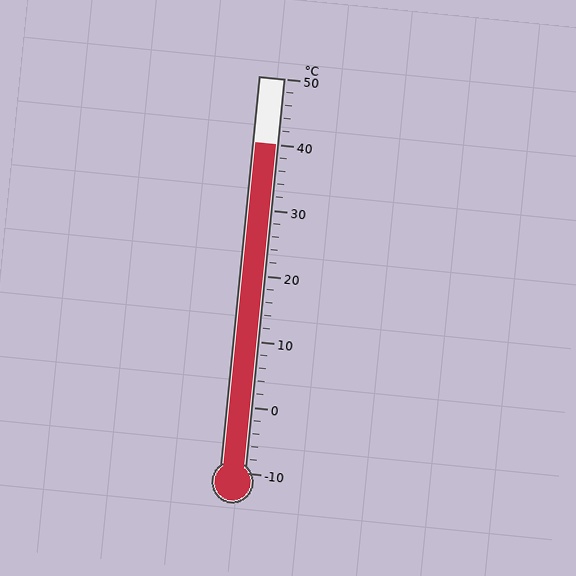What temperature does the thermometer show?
The thermometer shows approximately 40°C.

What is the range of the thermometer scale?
The thermometer scale ranges from -10°C to 50°C.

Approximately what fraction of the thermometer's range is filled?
The thermometer is filled to approximately 85% of its range.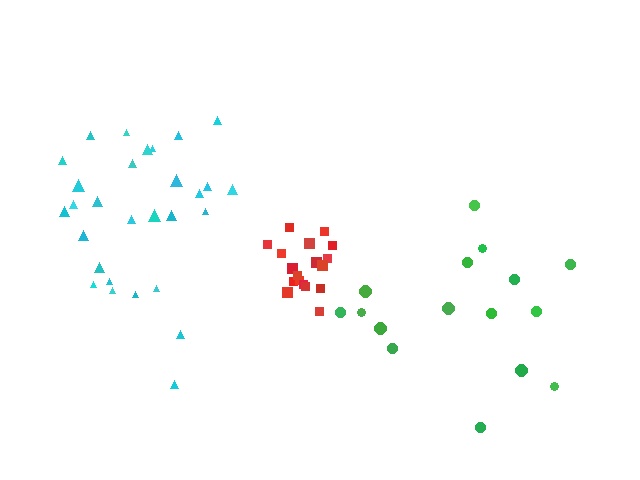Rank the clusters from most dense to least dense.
red, cyan, green.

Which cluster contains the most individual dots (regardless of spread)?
Cyan (30).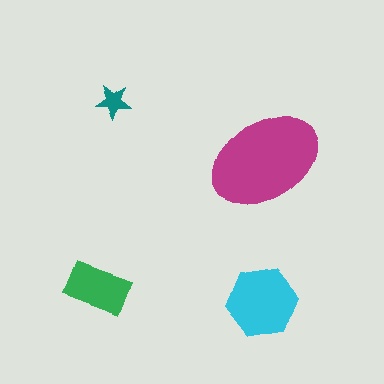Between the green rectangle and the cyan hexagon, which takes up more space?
The cyan hexagon.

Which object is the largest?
The magenta ellipse.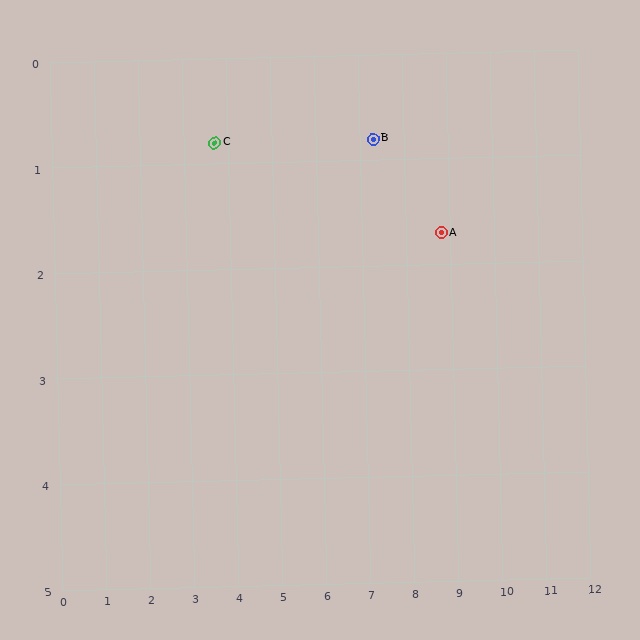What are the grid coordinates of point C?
Point C is at approximately (3.7, 0.8).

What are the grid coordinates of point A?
Point A is at approximately (8.8, 1.7).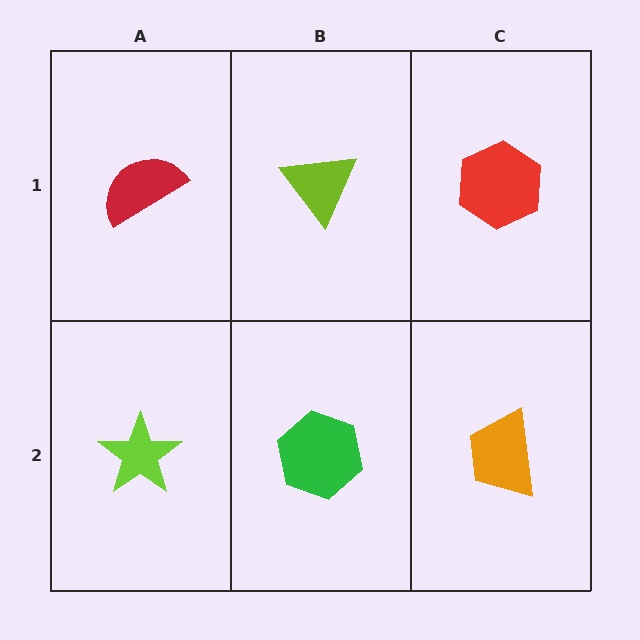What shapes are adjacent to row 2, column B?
A lime triangle (row 1, column B), a lime star (row 2, column A), an orange trapezoid (row 2, column C).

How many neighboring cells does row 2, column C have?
2.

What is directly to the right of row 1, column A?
A lime triangle.